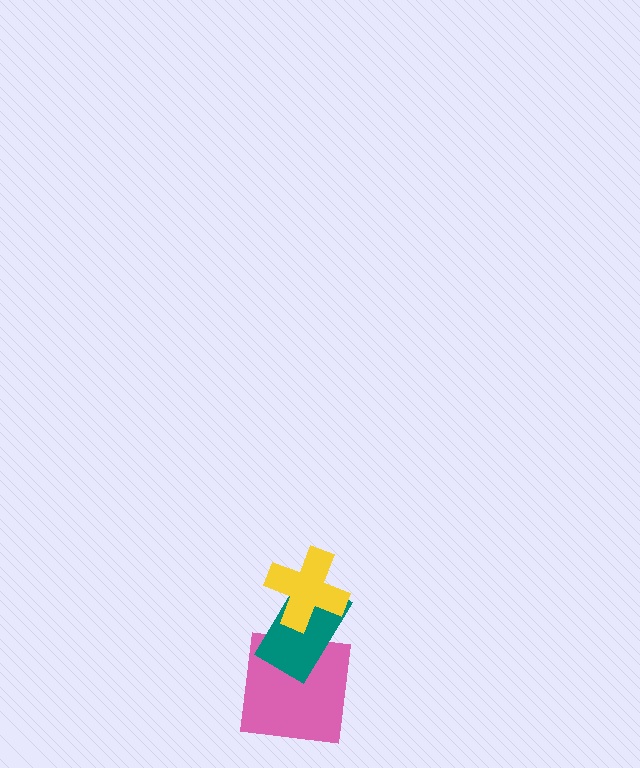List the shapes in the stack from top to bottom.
From top to bottom: the yellow cross, the teal rectangle, the pink square.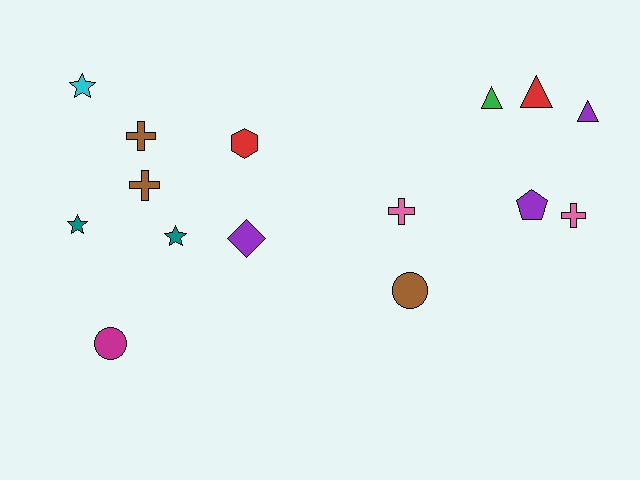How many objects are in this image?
There are 15 objects.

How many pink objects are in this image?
There are 2 pink objects.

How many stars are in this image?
There are 3 stars.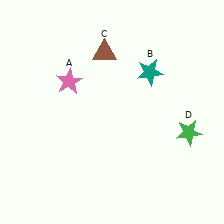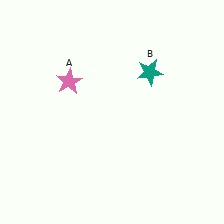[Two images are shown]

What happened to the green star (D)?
The green star (D) was removed in Image 2. It was in the bottom-right area of Image 1.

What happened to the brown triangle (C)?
The brown triangle (C) was removed in Image 2. It was in the top-left area of Image 1.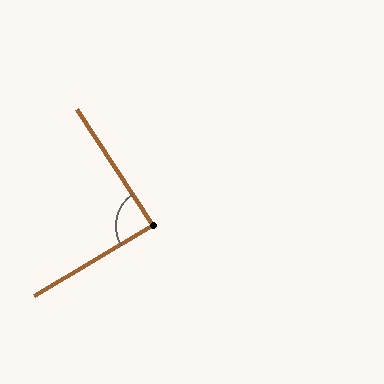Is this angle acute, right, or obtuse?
It is approximately a right angle.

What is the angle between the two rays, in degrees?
Approximately 88 degrees.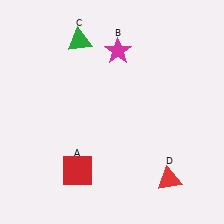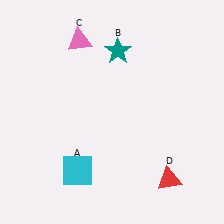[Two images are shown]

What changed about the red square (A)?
In Image 1, A is red. In Image 2, it changed to cyan.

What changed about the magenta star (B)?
In Image 1, B is magenta. In Image 2, it changed to teal.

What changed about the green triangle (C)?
In Image 1, C is green. In Image 2, it changed to pink.